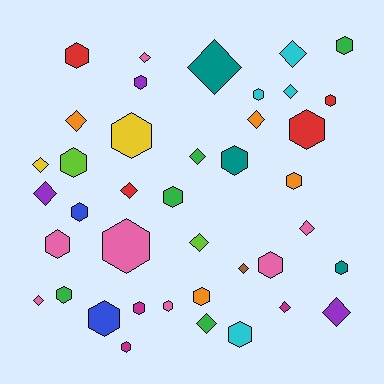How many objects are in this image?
There are 40 objects.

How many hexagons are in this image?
There are 23 hexagons.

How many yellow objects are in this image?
There are 2 yellow objects.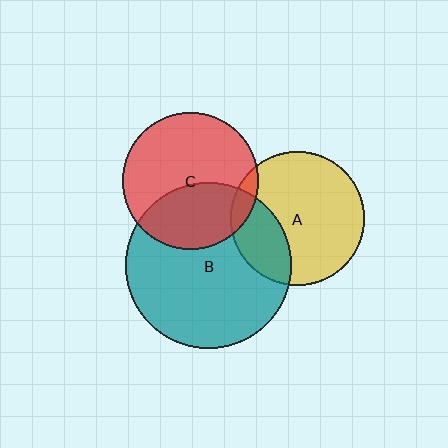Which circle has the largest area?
Circle B (teal).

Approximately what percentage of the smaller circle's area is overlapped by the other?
Approximately 40%.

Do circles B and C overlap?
Yes.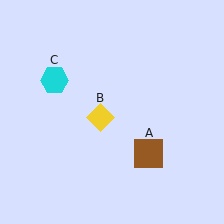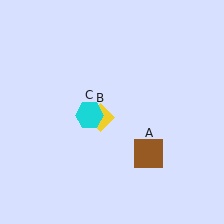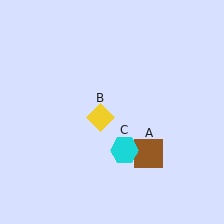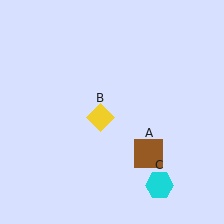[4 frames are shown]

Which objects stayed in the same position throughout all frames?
Brown square (object A) and yellow diamond (object B) remained stationary.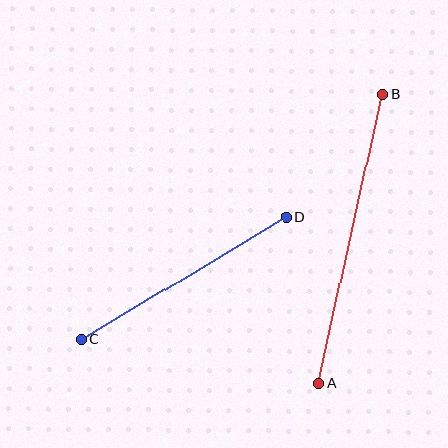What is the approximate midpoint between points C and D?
The midpoint is at approximately (184, 278) pixels.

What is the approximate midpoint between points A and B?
The midpoint is at approximately (351, 239) pixels.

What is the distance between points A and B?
The distance is approximately 296 pixels.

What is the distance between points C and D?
The distance is approximately 239 pixels.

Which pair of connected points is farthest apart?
Points A and B are farthest apart.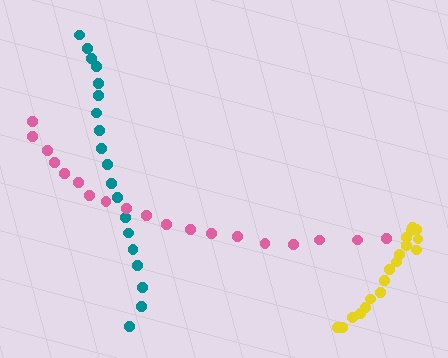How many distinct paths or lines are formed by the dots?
There are 3 distinct paths.